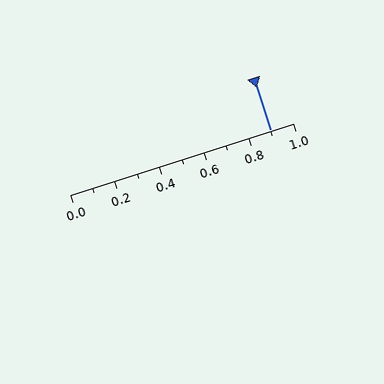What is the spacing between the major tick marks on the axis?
The major ticks are spaced 0.2 apart.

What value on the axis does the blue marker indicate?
The marker indicates approximately 0.9.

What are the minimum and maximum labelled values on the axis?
The axis runs from 0.0 to 1.0.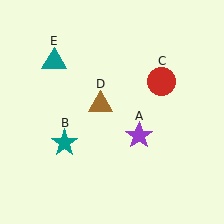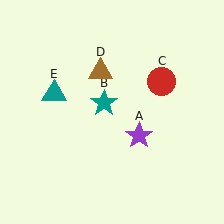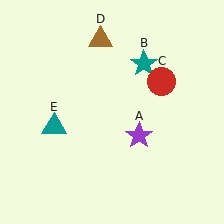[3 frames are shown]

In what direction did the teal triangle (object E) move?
The teal triangle (object E) moved down.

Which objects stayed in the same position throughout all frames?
Purple star (object A) and red circle (object C) remained stationary.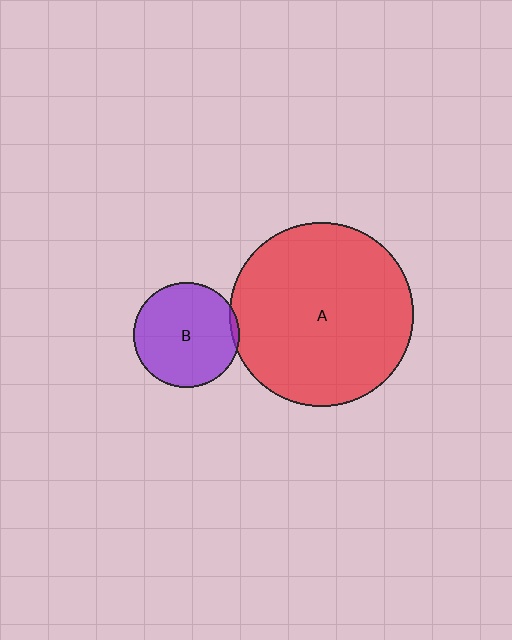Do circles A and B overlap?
Yes.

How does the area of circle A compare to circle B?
Approximately 3.0 times.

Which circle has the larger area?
Circle A (red).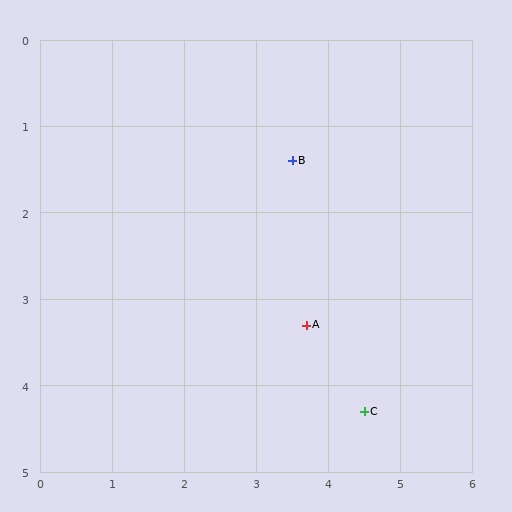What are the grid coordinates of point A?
Point A is at approximately (3.7, 3.3).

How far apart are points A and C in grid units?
Points A and C are about 1.3 grid units apart.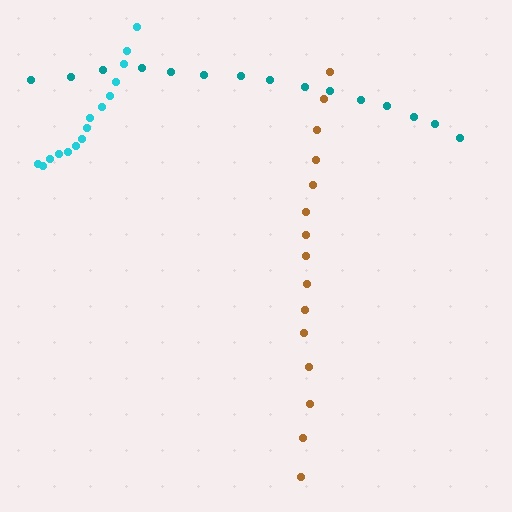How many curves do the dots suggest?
There are 3 distinct paths.